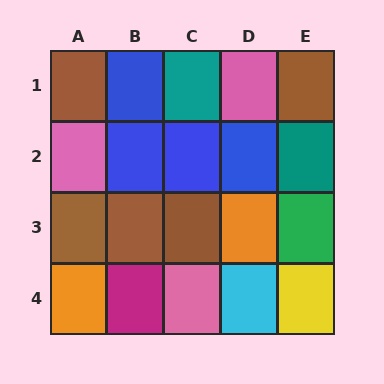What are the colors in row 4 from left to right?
Orange, magenta, pink, cyan, yellow.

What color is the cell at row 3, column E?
Green.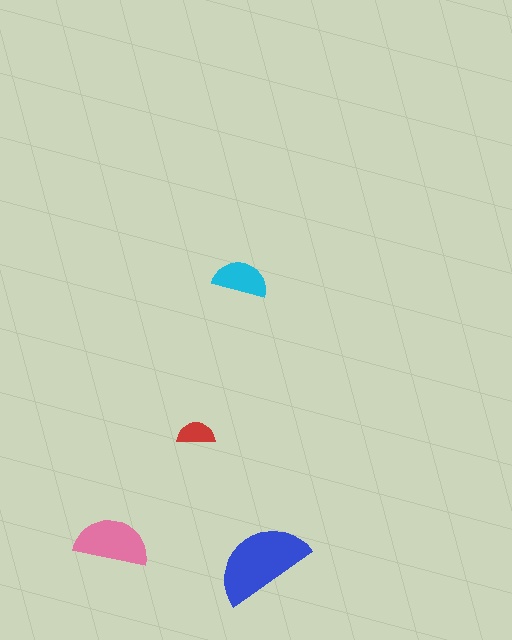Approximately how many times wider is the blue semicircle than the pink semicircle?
About 1.5 times wider.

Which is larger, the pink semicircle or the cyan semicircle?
The pink one.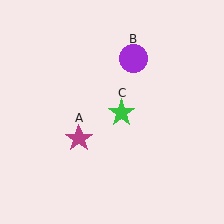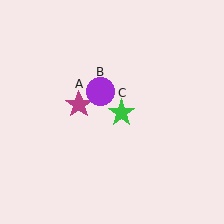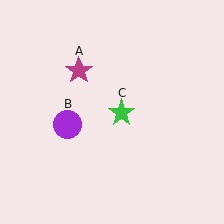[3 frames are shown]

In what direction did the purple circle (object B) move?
The purple circle (object B) moved down and to the left.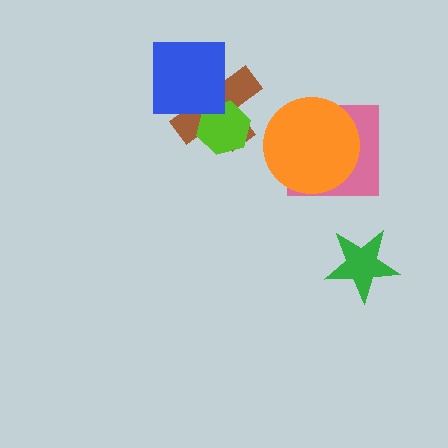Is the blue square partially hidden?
No, no other shape covers it.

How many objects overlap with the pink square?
1 object overlaps with the pink square.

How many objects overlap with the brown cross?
2 objects overlap with the brown cross.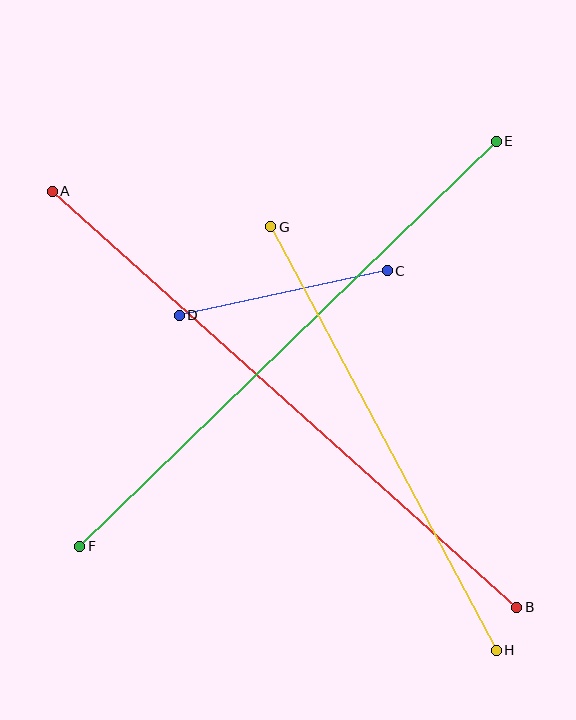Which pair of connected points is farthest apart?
Points A and B are farthest apart.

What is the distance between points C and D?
The distance is approximately 213 pixels.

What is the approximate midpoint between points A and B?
The midpoint is at approximately (284, 399) pixels.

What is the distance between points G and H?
The distance is approximately 480 pixels.